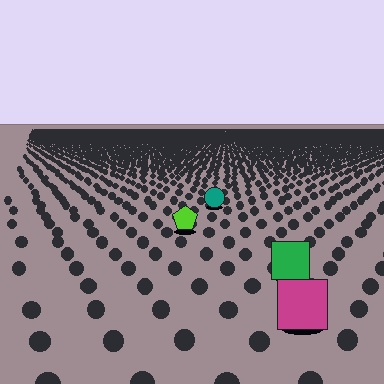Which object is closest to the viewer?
The magenta square is closest. The texture marks near it are larger and more spread out.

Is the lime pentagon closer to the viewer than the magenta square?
No. The magenta square is closer — you can tell from the texture gradient: the ground texture is coarser near it.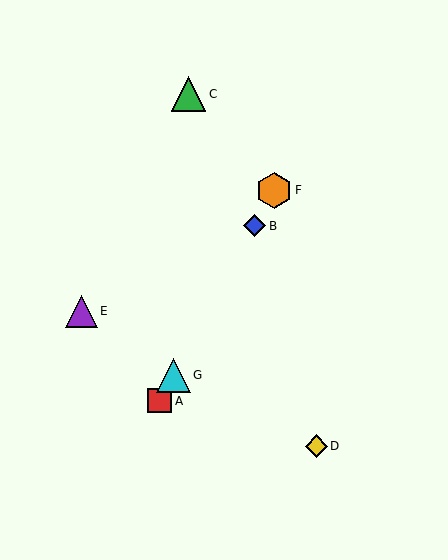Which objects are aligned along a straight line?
Objects A, B, F, G are aligned along a straight line.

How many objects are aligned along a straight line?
4 objects (A, B, F, G) are aligned along a straight line.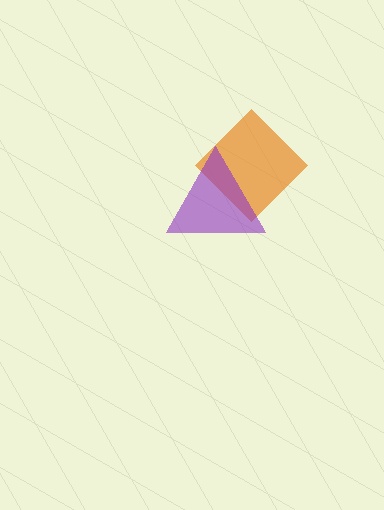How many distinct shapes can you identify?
There are 2 distinct shapes: an orange diamond, a purple triangle.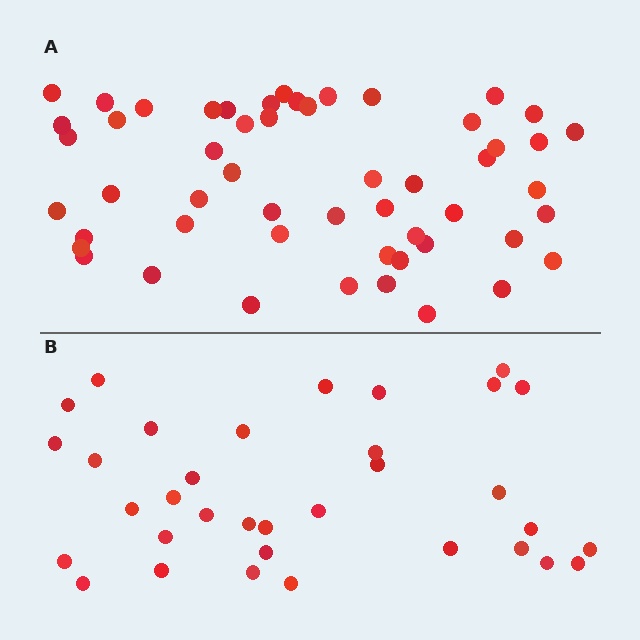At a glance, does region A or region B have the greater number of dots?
Region A (the top region) has more dots.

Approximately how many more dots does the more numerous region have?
Region A has approximately 20 more dots than region B.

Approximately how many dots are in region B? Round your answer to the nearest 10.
About 30 dots. (The exact count is 34, which rounds to 30.)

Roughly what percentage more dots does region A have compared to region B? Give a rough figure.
About 55% more.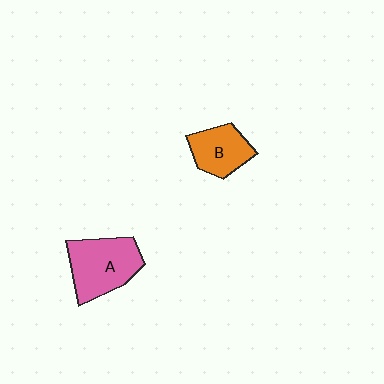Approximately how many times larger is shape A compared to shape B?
Approximately 1.4 times.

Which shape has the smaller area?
Shape B (orange).